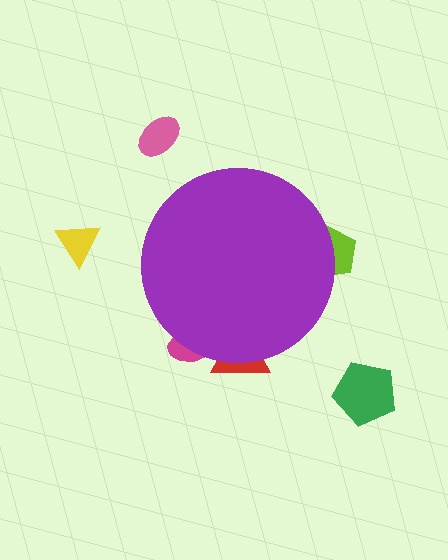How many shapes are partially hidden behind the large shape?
3 shapes are partially hidden.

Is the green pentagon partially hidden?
No, the green pentagon is fully visible.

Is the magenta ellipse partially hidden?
Yes, the magenta ellipse is partially hidden behind the purple circle.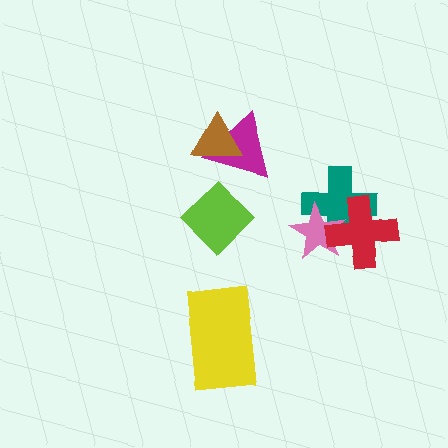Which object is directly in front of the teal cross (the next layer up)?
The pink star is directly in front of the teal cross.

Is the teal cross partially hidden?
Yes, it is partially covered by another shape.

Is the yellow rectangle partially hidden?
No, no other shape covers it.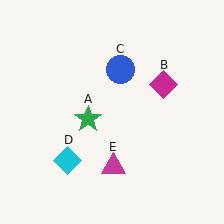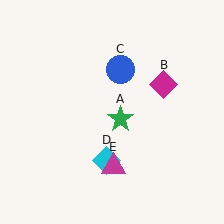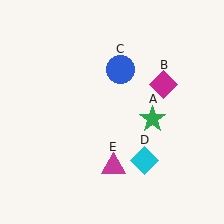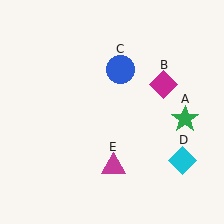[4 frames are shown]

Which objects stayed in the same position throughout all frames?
Magenta diamond (object B) and blue circle (object C) and magenta triangle (object E) remained stationary.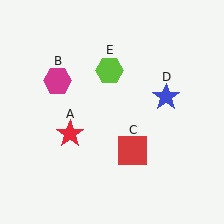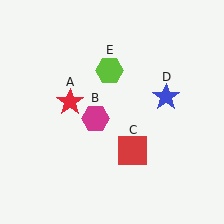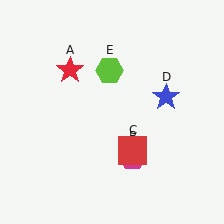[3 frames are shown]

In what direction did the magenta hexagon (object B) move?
The magenta hexagon (object B) moved down and to the right.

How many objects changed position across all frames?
2 objects changed position: red star (object A), magenta hexagon (object B).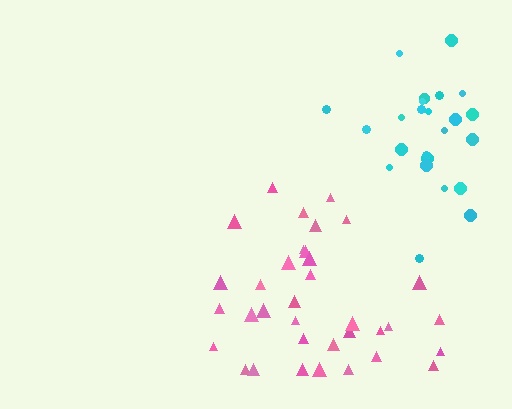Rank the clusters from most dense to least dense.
cyan, pink.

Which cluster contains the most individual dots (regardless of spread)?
Pink (35).